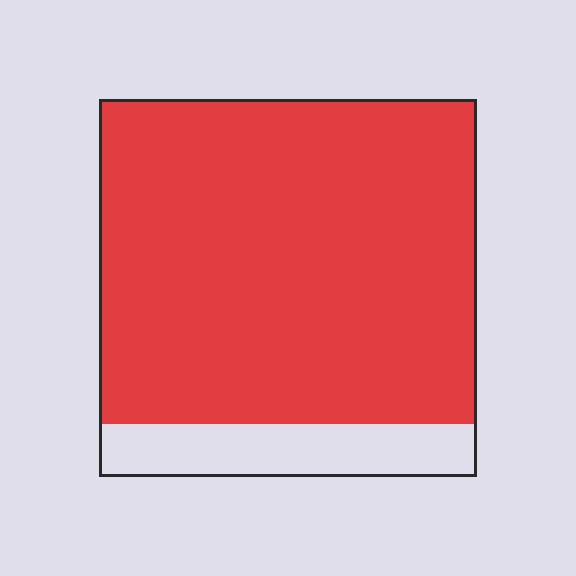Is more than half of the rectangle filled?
Yes.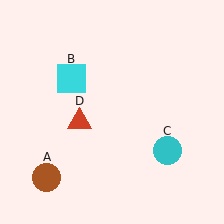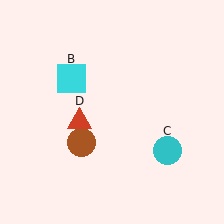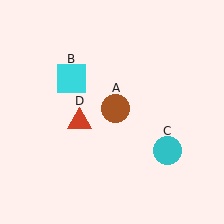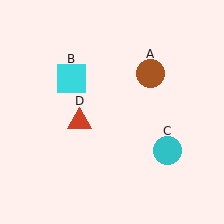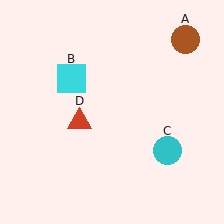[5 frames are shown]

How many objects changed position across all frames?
1 object changed position: brown circle (object A).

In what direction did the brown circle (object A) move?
The brown circle (object A) moved up and to the right.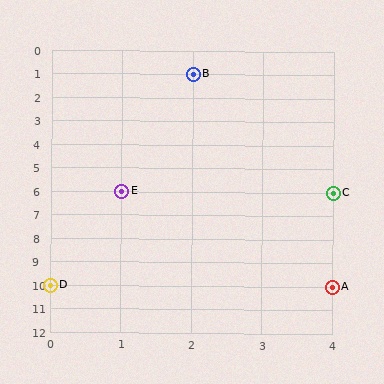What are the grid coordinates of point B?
Point B is at grid coordinates (2, 1).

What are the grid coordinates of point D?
Point D is at grid coordinates (0, 10).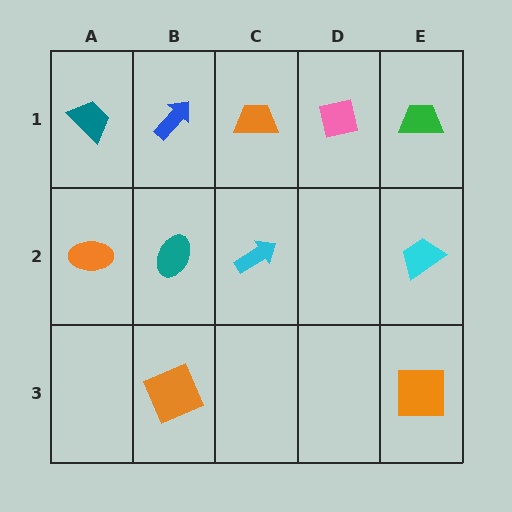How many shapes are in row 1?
5 shapes.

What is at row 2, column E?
A cyan trapezoid.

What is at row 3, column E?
An orange square.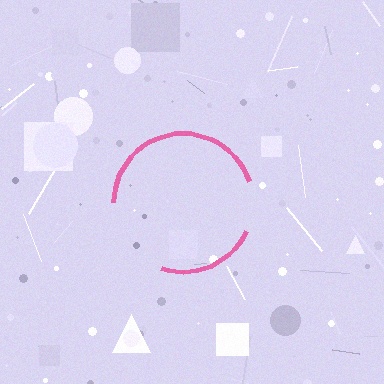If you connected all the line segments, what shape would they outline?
They would outline a circle.